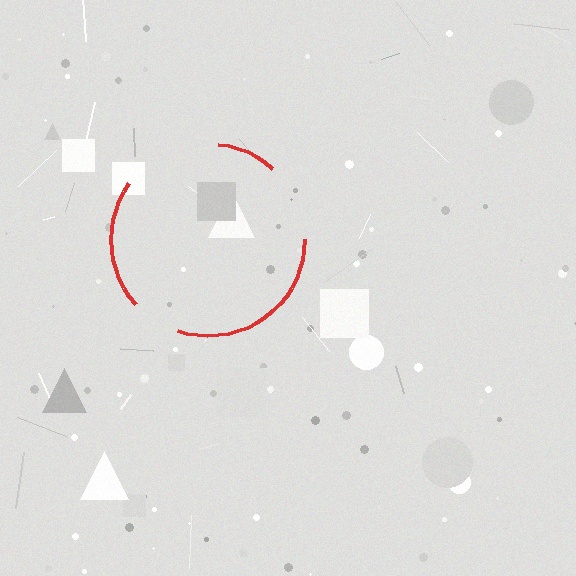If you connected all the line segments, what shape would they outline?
They would outline a circle.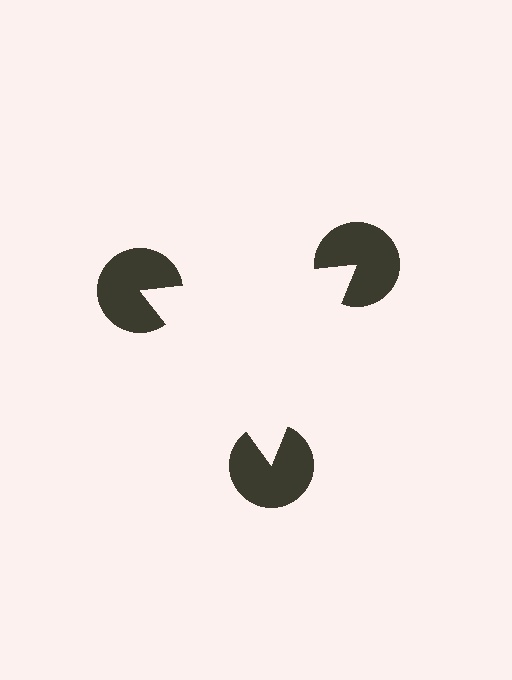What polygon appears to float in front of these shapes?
An illusory triangle — its edges are inferred from the aligned wedge cuts in the pac-man discs, not physically drawn.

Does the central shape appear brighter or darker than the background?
It typically appears slightly brighter than the background, even though no actual brightness change is drawn.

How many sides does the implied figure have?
3 sides.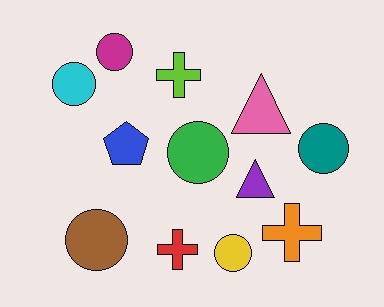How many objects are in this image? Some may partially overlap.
There are 12 objects.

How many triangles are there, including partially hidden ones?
There are 2 triangles.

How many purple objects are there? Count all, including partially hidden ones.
There is 1 purple object.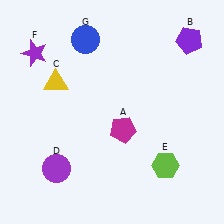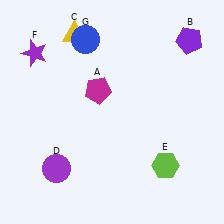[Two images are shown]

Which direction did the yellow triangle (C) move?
The yellow triangle (C) moved up.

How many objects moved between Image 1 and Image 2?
2 objects moved between the two images.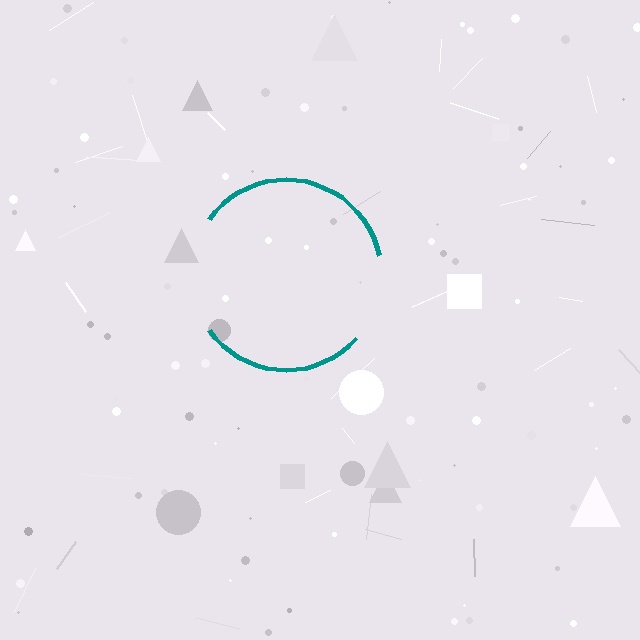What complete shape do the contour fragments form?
The contour fragments form a circle.